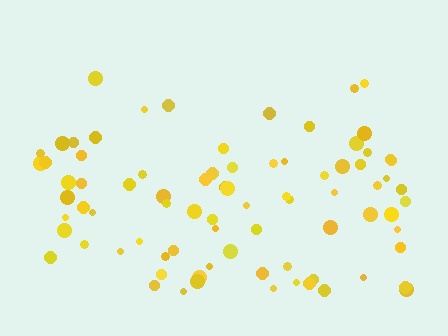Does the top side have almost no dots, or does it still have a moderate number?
Still a moderate number, just noticeably fewer than the bottom.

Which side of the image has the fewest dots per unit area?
The top.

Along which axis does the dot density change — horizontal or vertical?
Vertical.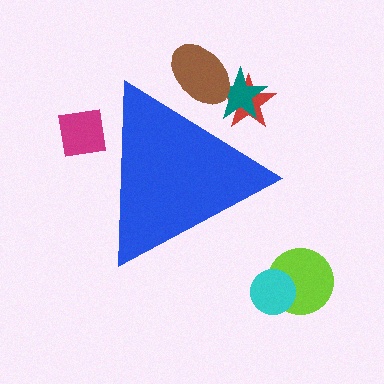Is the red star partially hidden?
Yes, the red star is partially hidden behind the blue triangle.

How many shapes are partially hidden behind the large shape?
4 shapes are partially hidden.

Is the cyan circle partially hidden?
No, the cyan circle is fully visible.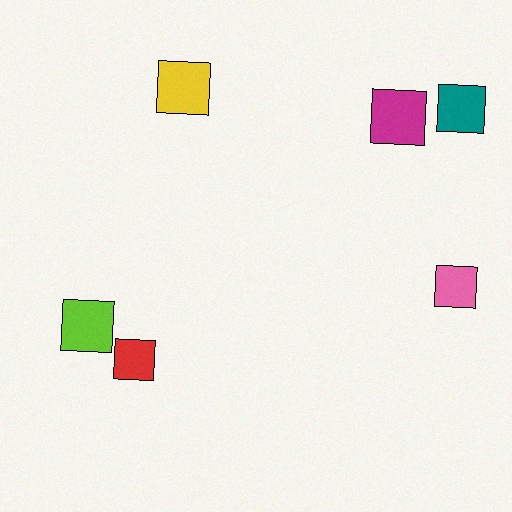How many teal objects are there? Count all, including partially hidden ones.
There is 1 teal object.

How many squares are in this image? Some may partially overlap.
There are 6 squares.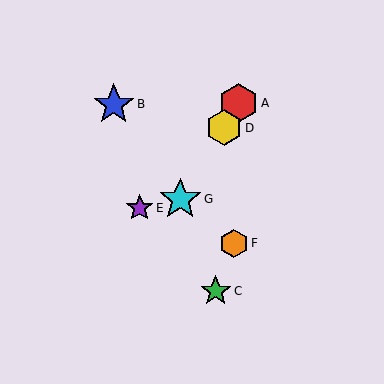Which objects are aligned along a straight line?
Objects A, D, G are aligned along a straight line.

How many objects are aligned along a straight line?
3 objects (A, D, G) are aligned along a straight line.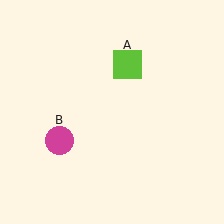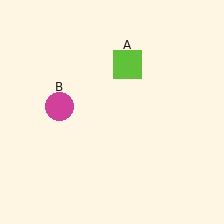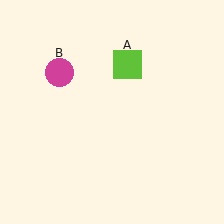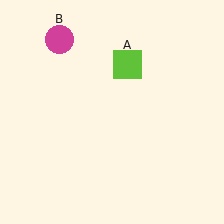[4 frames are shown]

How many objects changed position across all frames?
1 object changed position: magenta circle (object B).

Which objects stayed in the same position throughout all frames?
Lime square (object A) remained stationary.